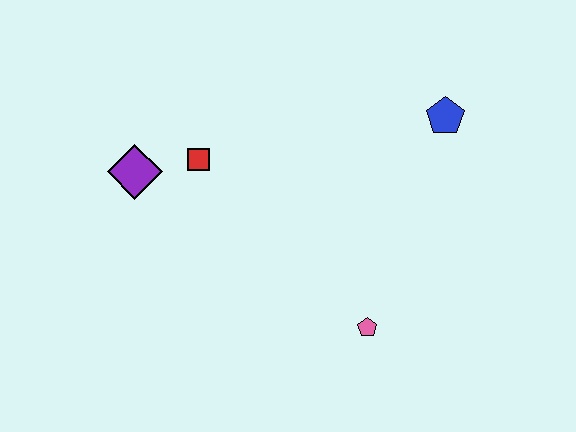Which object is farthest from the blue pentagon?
The purple diamond is farthest from the blue pentagon.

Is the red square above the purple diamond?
Yes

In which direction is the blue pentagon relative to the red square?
The blue pentagon is to the right of the red square.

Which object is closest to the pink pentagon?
The blue pentagon is closest to the pink pentagon.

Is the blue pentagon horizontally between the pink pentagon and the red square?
No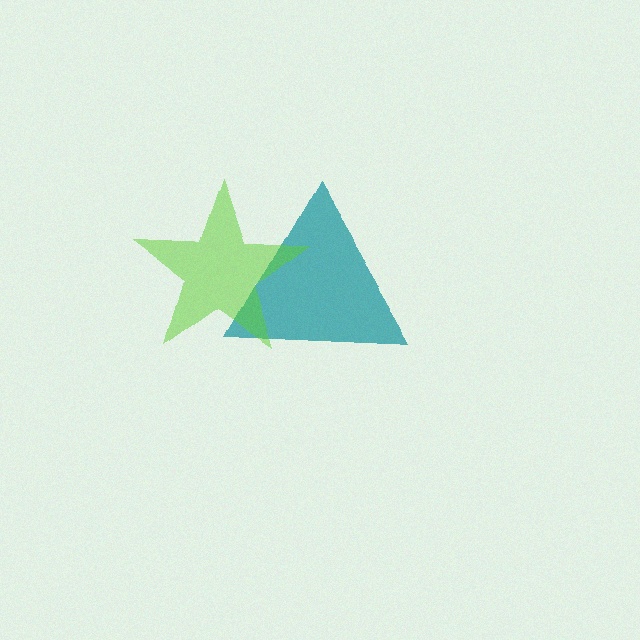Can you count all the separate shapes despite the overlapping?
Yes, there are 2 separate shapes.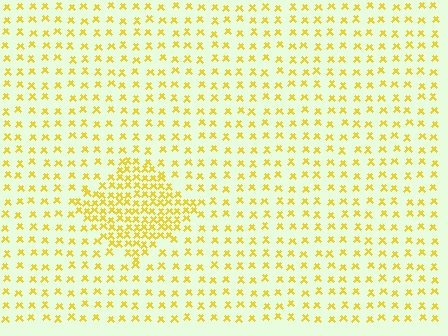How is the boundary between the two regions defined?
The boundary is defined by a change in element density (approximately 2.5x ratio). All elements are the same color, size, and shape.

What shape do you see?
I see a diamond.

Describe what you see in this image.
The image contains small yellow elements arranged at two different densities. A diamond-shaped region is visible where the elements are more densely packed than the surrounding area.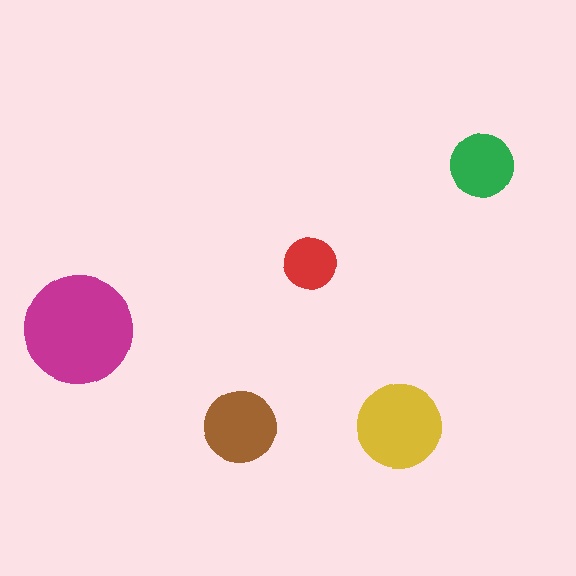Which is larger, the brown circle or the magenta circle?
The magenta one.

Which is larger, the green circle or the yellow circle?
The yellow one.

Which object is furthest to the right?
The green circle is rightmost.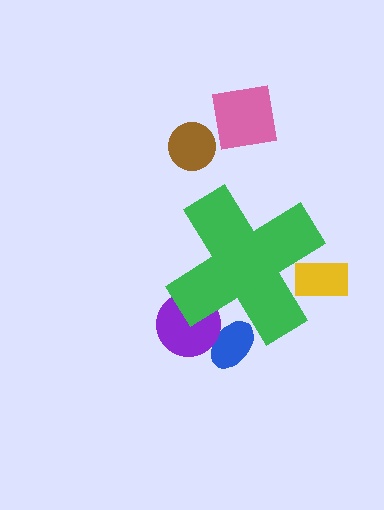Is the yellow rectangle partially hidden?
Yes, the yellow rectangle is partially hidden behind the green cross.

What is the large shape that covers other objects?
A green cross.